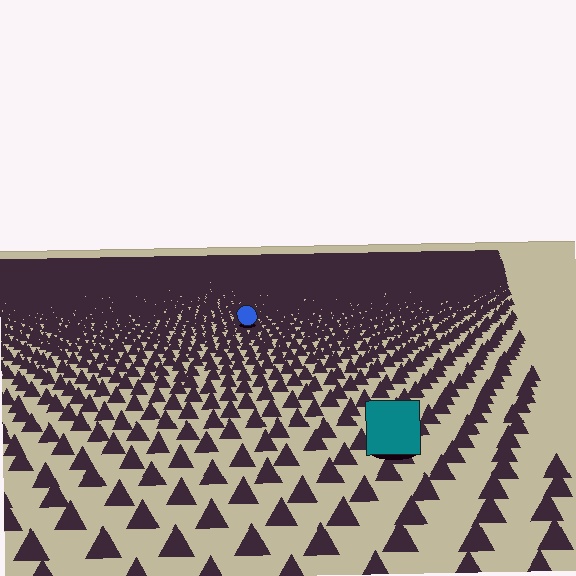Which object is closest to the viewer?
The teal square is closest. The texture marks near it are larger and more spread out.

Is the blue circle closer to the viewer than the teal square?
No. The teal square is closer — you can tell from the texture gradient: the ground texture is coarser near it.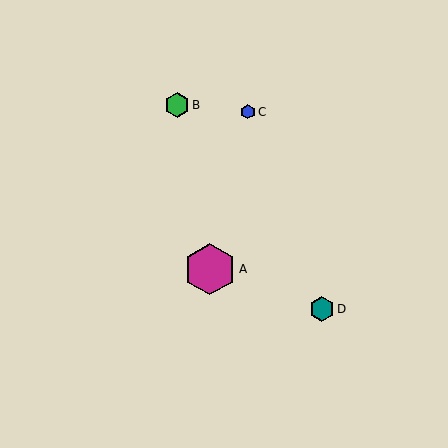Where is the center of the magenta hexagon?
The center of the magenta hexagon is at (210, 269).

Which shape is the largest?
The magenta hexagon (labeled A) is the largest.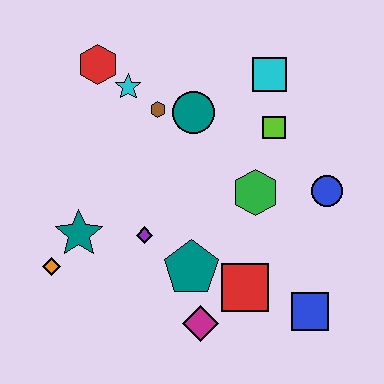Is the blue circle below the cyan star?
Yes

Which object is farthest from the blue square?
The red hexagon is farthest from the blue square.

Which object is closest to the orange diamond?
The teal star is closest to the orange diamond.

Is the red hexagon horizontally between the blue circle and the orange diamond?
Yes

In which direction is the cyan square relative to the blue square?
The cyan square is above the blue square.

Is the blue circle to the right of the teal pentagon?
Yes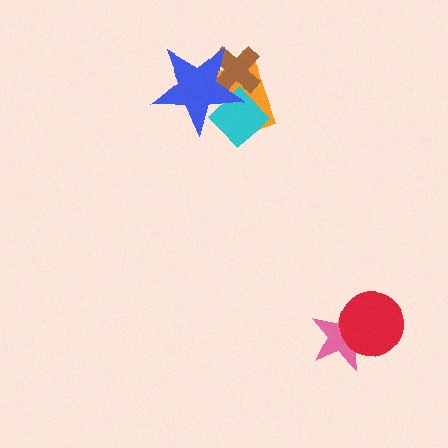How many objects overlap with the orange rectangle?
3 objects overlap with the orange rectangle.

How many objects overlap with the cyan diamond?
3 objects overlap with the cyan diamond.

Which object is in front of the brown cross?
The blue star is in front of the brown cross.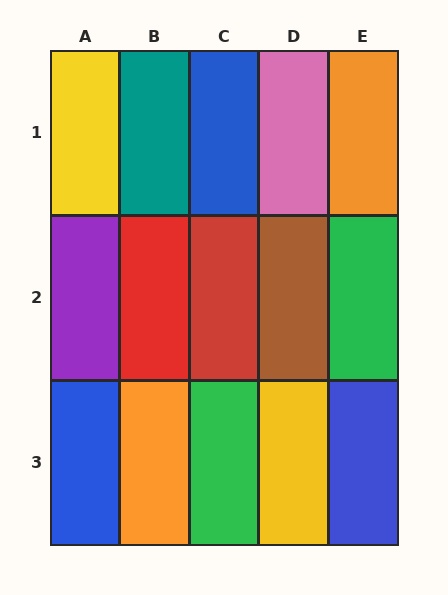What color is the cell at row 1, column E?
Orange.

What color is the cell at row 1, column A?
Yellow.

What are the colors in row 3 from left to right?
Blue, orange, green, yellow, blue.